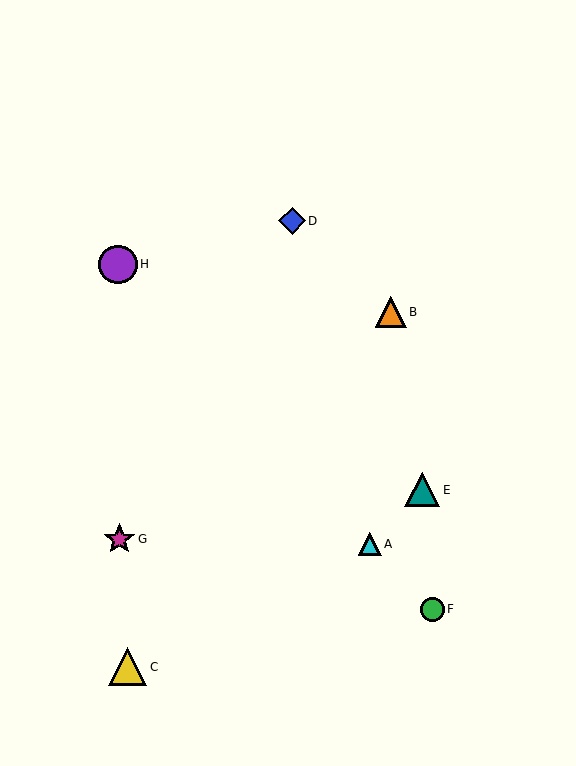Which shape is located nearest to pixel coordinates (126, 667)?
The yellow triangle (labeled C) at (128, 667) is nearest to that location.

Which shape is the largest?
The purple circle (labeled H) is the largest.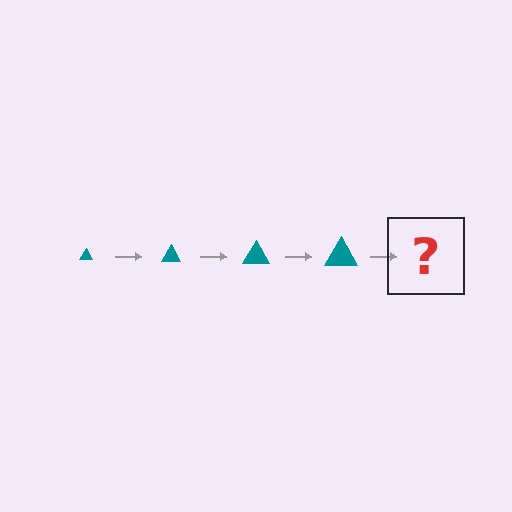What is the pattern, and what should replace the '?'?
The pattern is that the triangle gets progressively larger each step. The '?' should be a teal triangle, larger than the previous one.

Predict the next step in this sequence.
The next step is a teal triangle, larger than the previous one.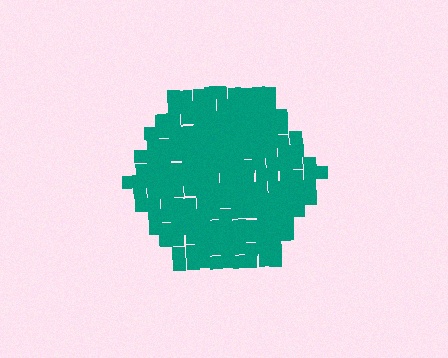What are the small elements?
The small elements are squares.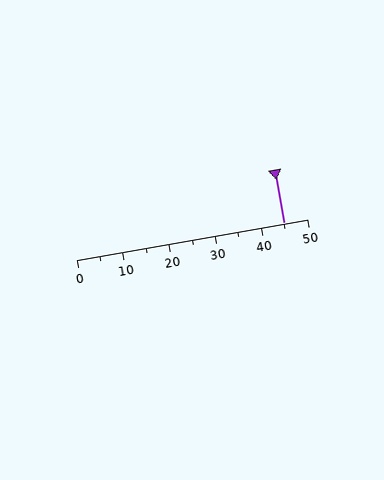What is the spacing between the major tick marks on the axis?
The major ticks are spaced 10 apart.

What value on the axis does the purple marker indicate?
The marker indicates approximately 45.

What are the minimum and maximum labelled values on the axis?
The axis runs from 0 to 50.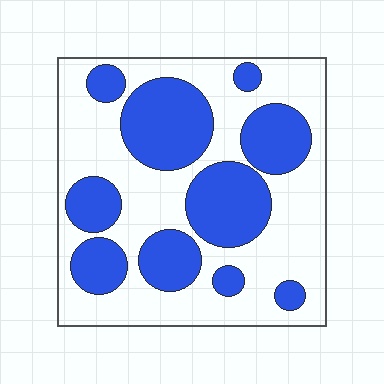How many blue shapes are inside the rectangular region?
10.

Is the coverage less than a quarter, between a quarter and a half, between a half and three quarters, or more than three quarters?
Between a quarter and a half.